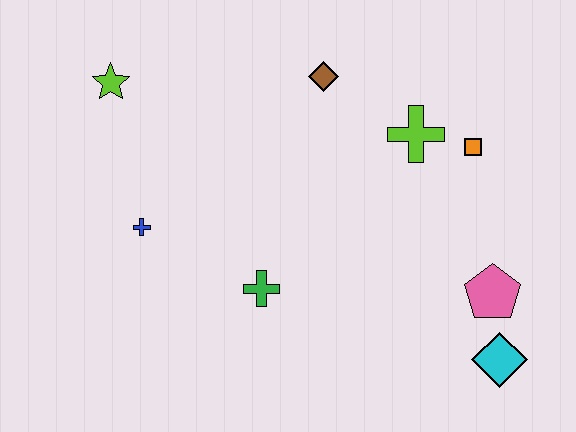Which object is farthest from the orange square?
The lime star is farthest from the orange square.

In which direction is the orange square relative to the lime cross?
The orange square is to the right of the lime cross.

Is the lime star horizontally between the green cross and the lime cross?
No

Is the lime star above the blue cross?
Yes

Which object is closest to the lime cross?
The orange square is closest to the lime cross.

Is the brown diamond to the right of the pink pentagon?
No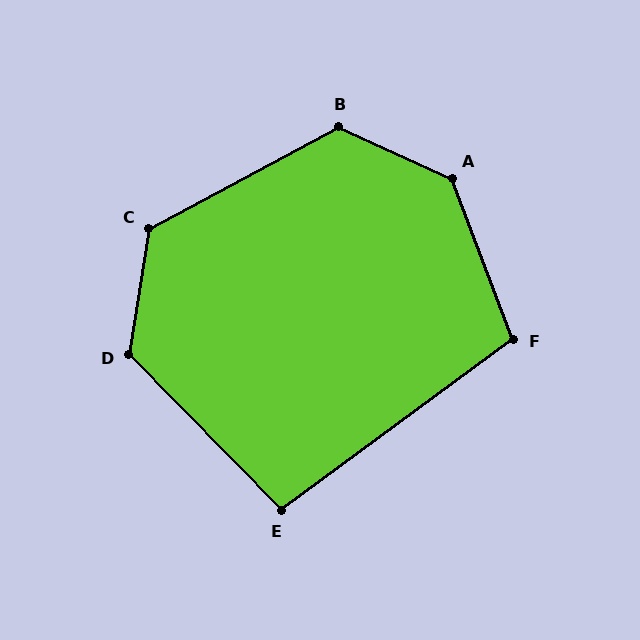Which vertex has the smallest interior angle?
E, at approximately 98 degrees.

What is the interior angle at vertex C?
Approximately 127 degrees (obtuse).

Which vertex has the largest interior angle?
A, at approximately 135 degrees.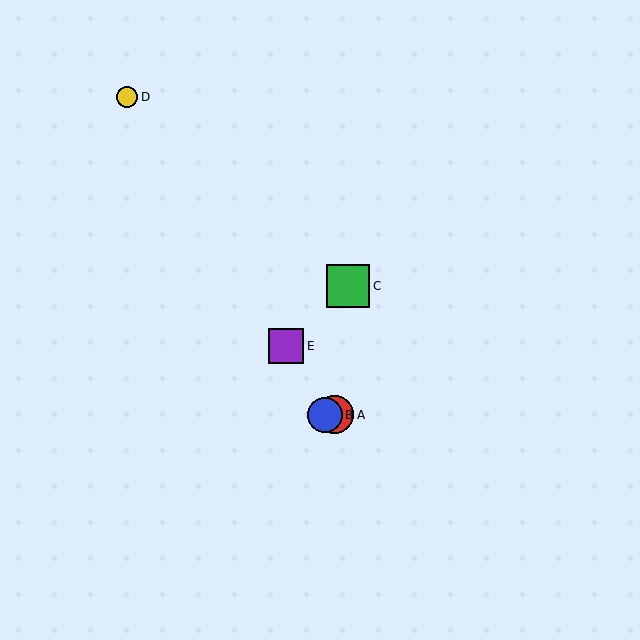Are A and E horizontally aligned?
No, A is at y≈415 and E is at y≈346.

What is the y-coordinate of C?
Object C is at y≈286.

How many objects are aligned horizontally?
2 objects (A, B) are aligned horizontally.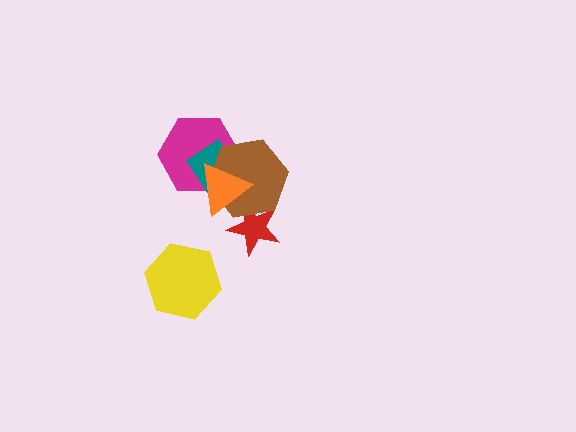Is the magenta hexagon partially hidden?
Yes, it is partially covered by another shape.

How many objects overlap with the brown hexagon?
4 objects overlap with the brown hexagon.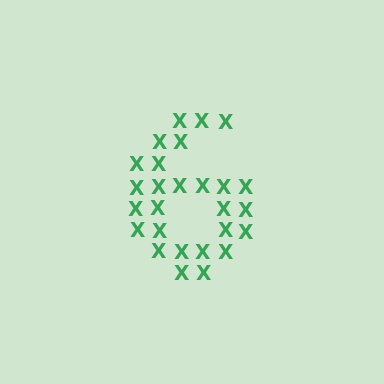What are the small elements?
The small elements are letter X's.